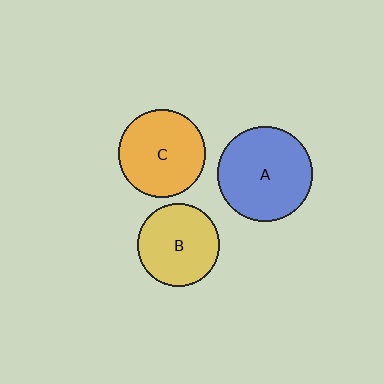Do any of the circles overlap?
No, none of the circles overlap.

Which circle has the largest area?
Circle A (blue).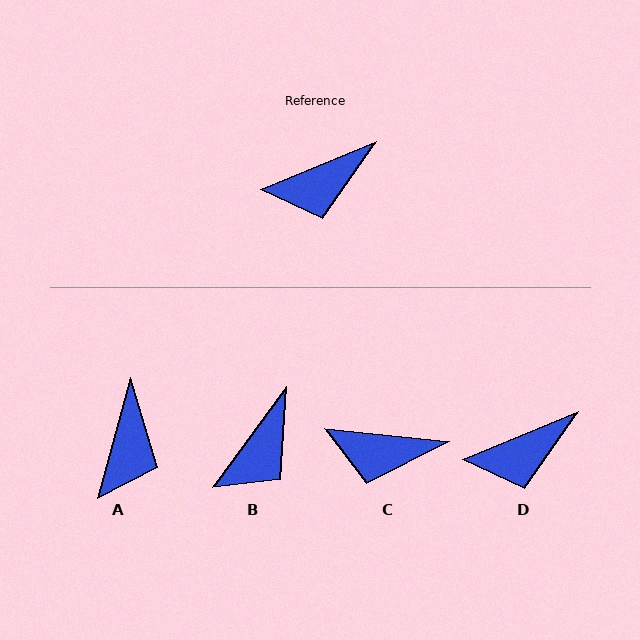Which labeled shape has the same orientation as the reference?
D.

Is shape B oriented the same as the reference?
No, it is off by about 32 degrees.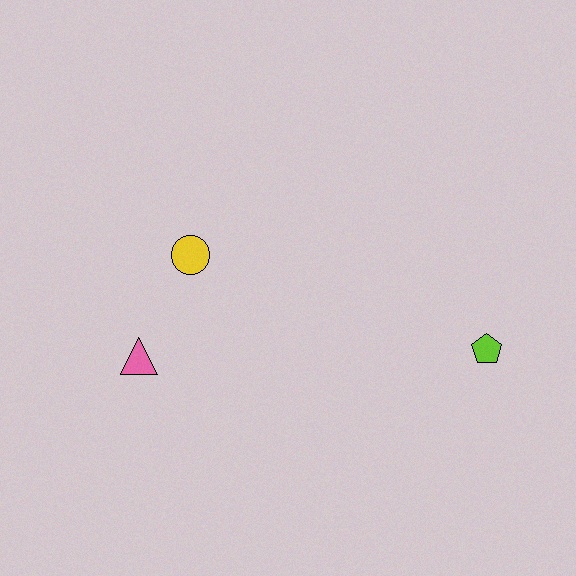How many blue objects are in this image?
There are no blue objects.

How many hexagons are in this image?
There are no hexagons.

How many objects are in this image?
There are 3 objects.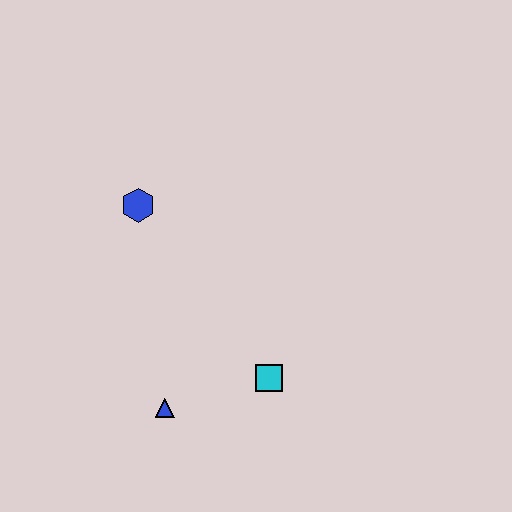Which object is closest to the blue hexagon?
The blue triangle is closest to the blue hexagon.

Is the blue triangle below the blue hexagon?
Yes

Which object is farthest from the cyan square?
The blue hexagon is farthest from the cyan square.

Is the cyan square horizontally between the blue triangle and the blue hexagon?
No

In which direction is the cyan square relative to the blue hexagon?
The cyan square is below the blue hexagon.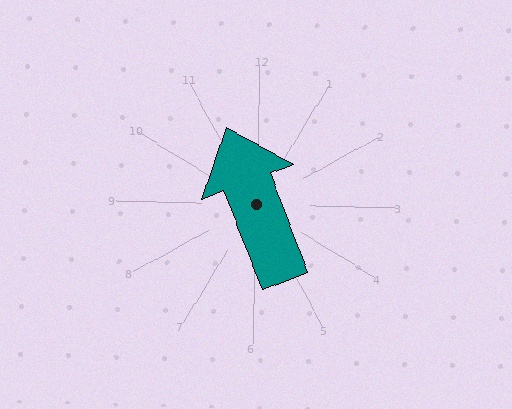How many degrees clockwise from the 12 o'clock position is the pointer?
Approximately 338 degrees.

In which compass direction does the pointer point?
North.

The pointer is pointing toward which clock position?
Roughly 11 o'clock.